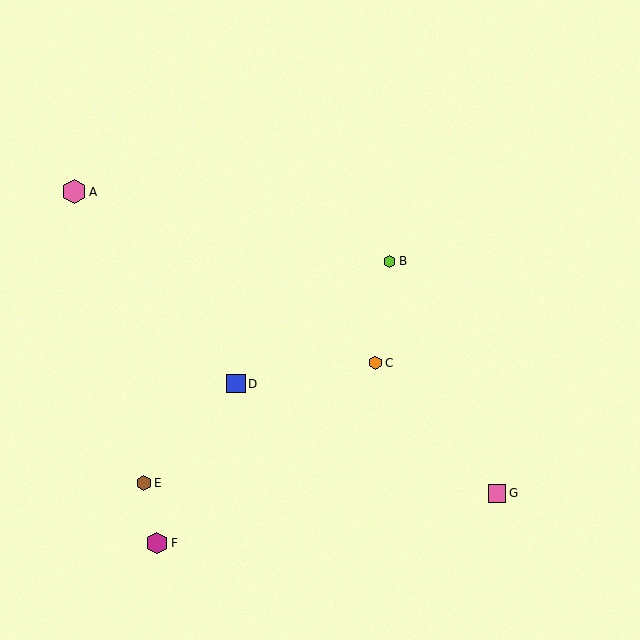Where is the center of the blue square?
The center of the blue square is at (236, 384).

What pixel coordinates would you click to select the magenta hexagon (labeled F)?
Click at (157, 543) to select the magenta hexagon F.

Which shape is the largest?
The pink hexagon (labeled A) is the largest.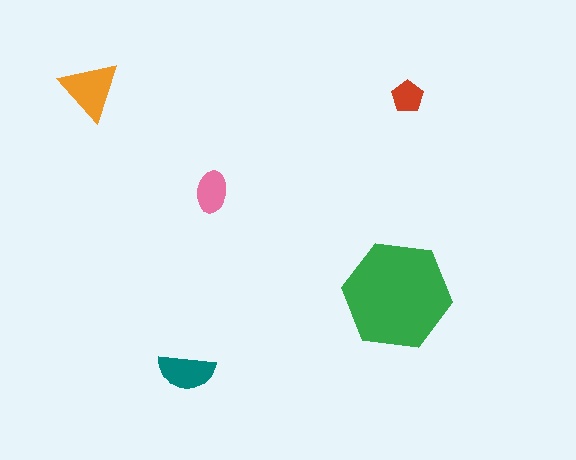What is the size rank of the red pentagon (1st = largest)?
5th.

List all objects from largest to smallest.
The green hexagon, the orange triangle, the teal semicircle, the pink ellipse, the red pentagon.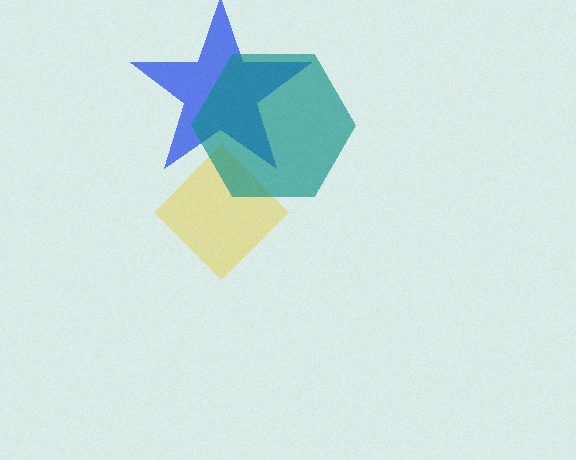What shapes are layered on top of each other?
The layered shapes are: a blue star, a yellow diamond, a teal hexagon.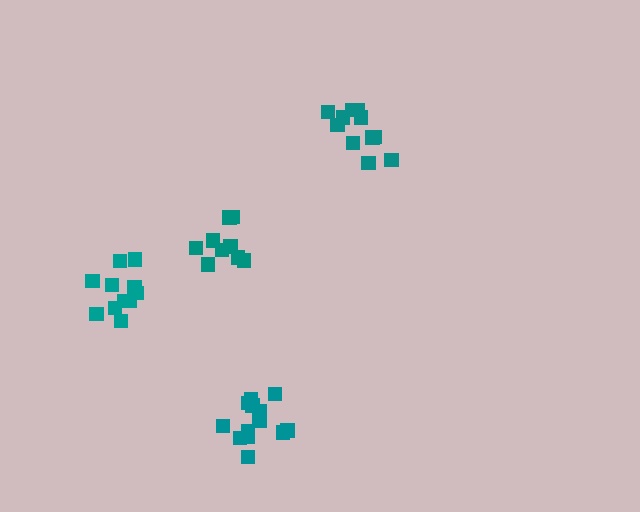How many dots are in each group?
Group 1: 11 dots, Group 2: 9 dots, Group 3: 11 dots, Group 4: 13 dots (44 total).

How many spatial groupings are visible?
There are 4 spatial groupings.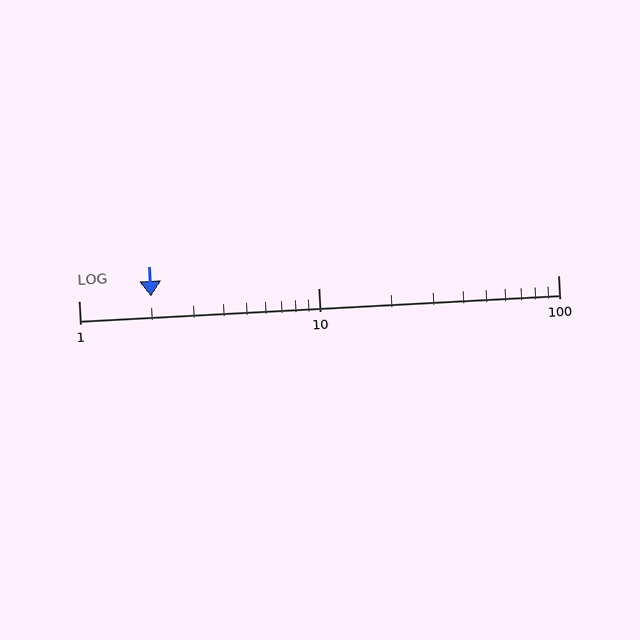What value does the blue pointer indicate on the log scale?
The pointer indicates approximately 2.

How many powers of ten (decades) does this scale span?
The scale spans 2 decades, from 1 to 100.